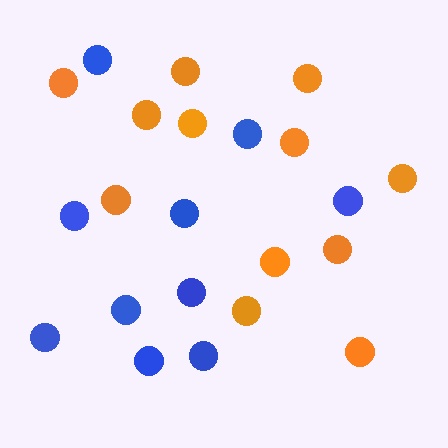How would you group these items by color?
There are 2 groups: one group of blue circles (10) and one group of orange circles (12).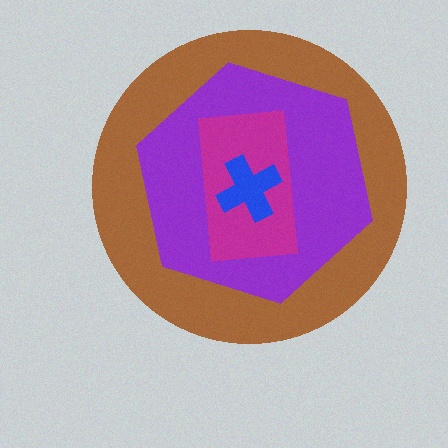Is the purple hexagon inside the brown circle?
Yes.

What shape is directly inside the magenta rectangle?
The blue cross.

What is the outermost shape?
The brown circle.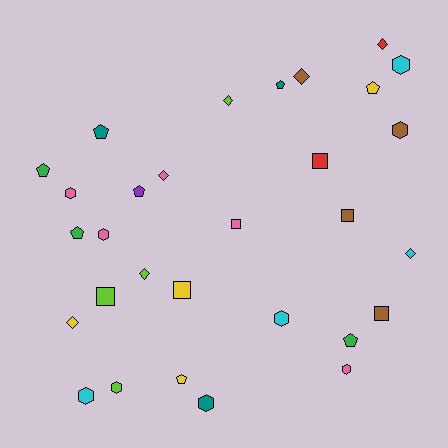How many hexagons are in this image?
There are 9 hexagons.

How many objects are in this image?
There are 30 objects.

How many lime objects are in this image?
There are 4 lime objects.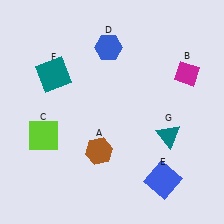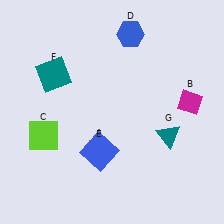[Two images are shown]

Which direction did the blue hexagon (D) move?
The blue hexagon (D) moved right.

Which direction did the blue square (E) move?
The blue square (E) moved left.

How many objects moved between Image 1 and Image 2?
3 objects moved between the two images.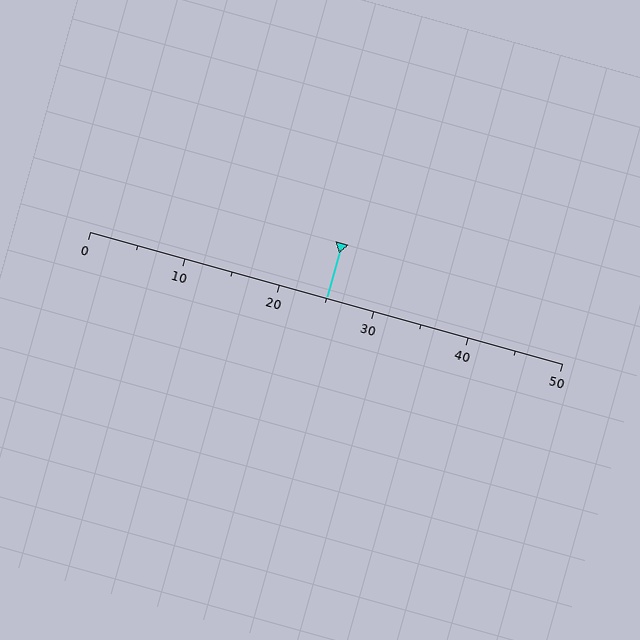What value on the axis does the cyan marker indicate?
The marker indicates approximately 25.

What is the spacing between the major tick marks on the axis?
The major ticks are spaced 10 apart.